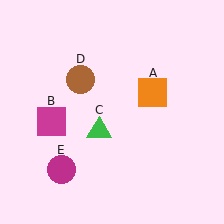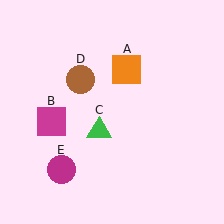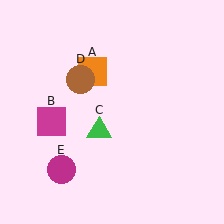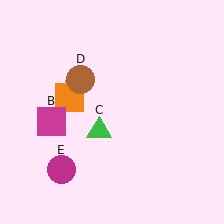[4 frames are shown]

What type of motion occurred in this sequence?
The orange square (object A) rotated counterclockwise around the center of the scene.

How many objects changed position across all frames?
1 object changed position: orange square (object A).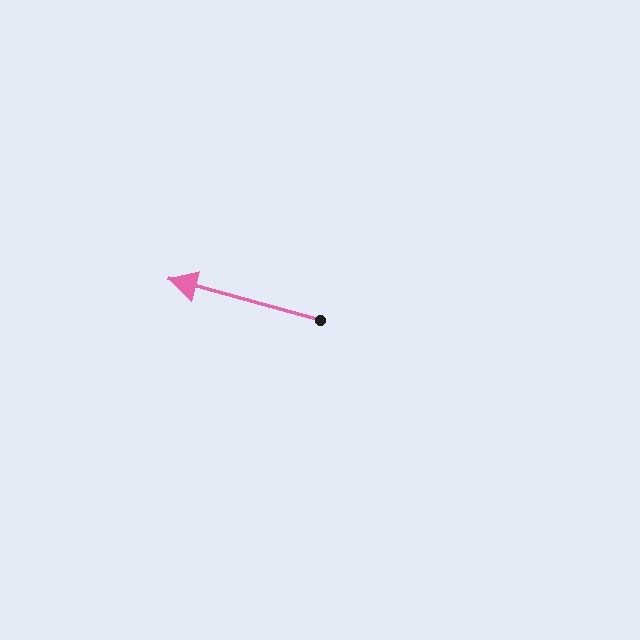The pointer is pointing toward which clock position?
Roughly 10 o'clock.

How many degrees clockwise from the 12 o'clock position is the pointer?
Approximately 285 degrees.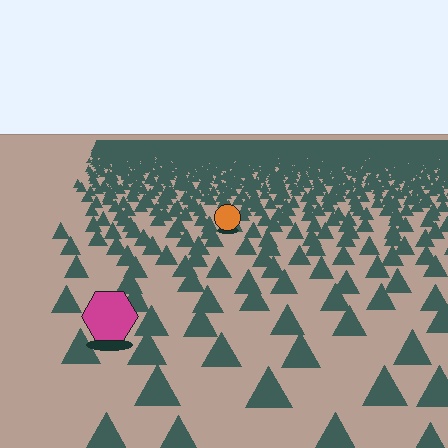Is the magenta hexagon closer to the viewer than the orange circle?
Yes. The magenta hexagon is closer — you can tell from the texture gradient: the ground texture is coarser near it.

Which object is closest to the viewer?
The magenta hexagon is closest. The texture marks near it are larger and more spread out.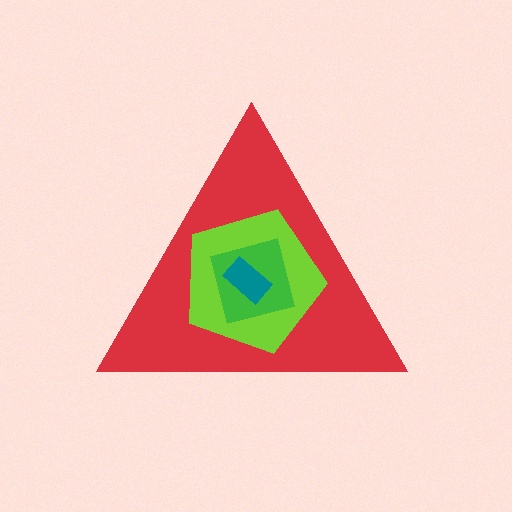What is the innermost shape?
The teal rectangle.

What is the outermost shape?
The red triangle.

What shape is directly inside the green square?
The teal rectangle.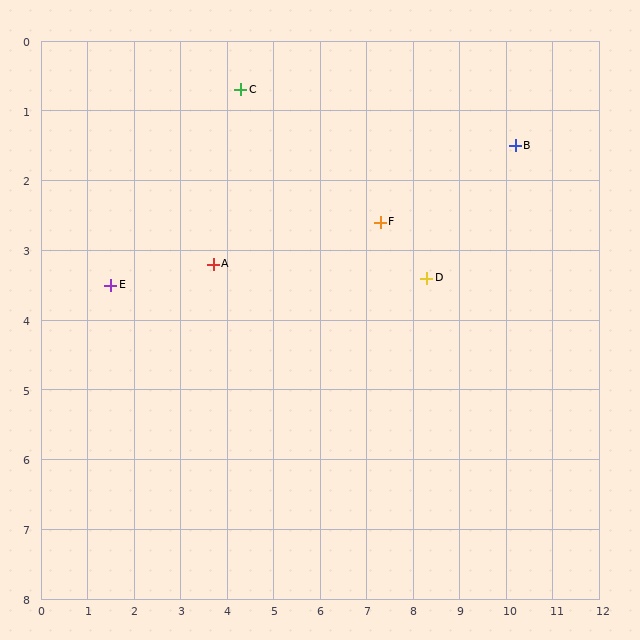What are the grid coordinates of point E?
Point E is at approximately (1.5, 3.5).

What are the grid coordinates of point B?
Point B is at approximately (10.2, 1.5).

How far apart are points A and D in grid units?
Points A and D are about 4.6 grid units apart.